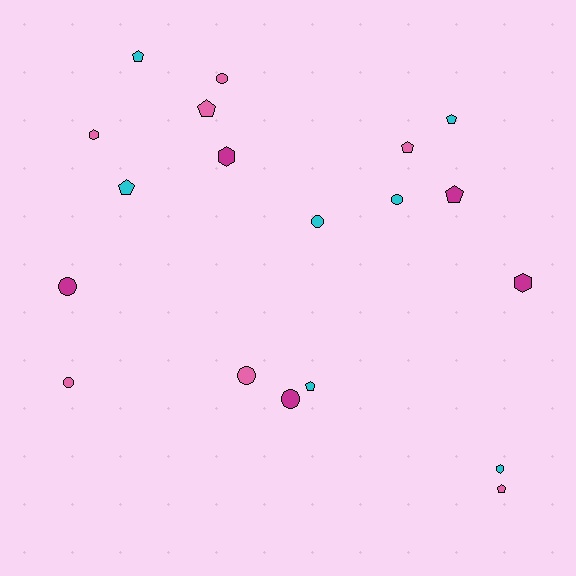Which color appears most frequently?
Cyan, with 7 objects.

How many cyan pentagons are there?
There are 4 cyan pentagons.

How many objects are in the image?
There are 19 objects.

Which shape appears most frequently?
Pentagon, with 8 objects.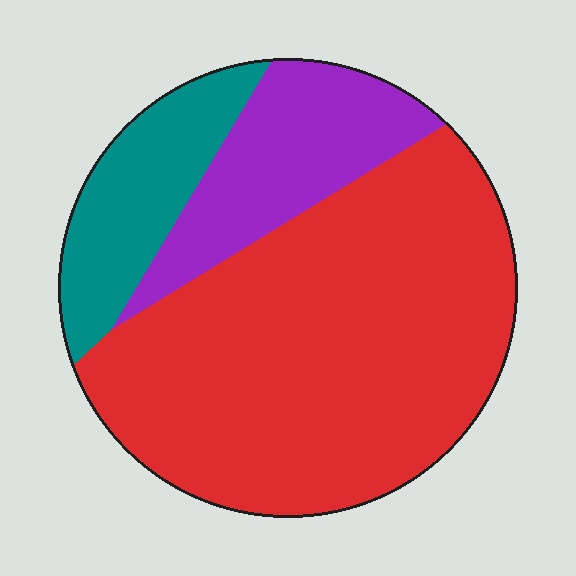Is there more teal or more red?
Red.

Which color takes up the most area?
Red, at roughly 65%.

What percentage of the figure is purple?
Purple takes up about one fifth (1/5) of the figure.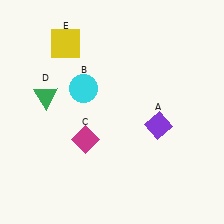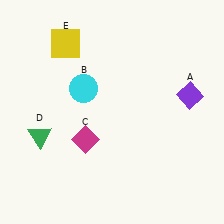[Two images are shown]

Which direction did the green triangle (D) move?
The green triangle (D) moved down.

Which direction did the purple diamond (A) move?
The purple diamond (A) moved right.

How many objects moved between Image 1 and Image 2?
2 objects moved between the two images.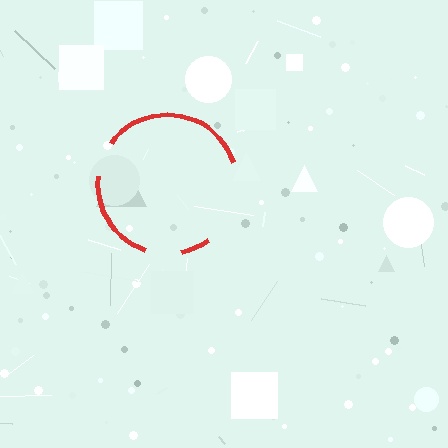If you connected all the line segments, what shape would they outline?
They would outline a circle.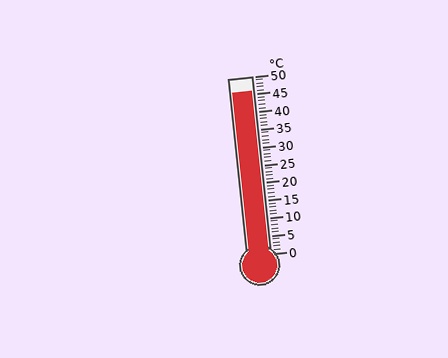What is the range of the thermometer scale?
The thermometer scale ranges from 0°C to 50°C.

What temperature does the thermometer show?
The thermometer shows approximately 46°C.